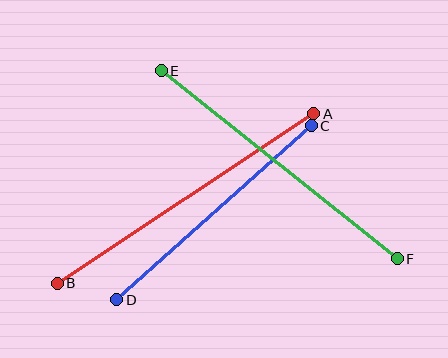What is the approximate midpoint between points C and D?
The midpoint is at approximately (214, 213) pixels.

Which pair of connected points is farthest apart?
Points A and B are farthest apart.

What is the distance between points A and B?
The distance is approximately 307 pixels.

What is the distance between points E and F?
The distance is approximately 302 pixels.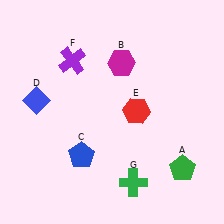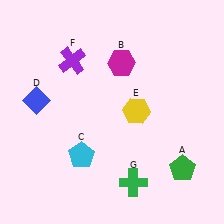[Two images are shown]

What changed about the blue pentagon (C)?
In Image 1, C is blue. In Image 2, it changed to cyan.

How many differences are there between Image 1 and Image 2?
There are 2 differences between the two images.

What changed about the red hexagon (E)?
In Image 1, E is red. In Image 2, it changed to yellow.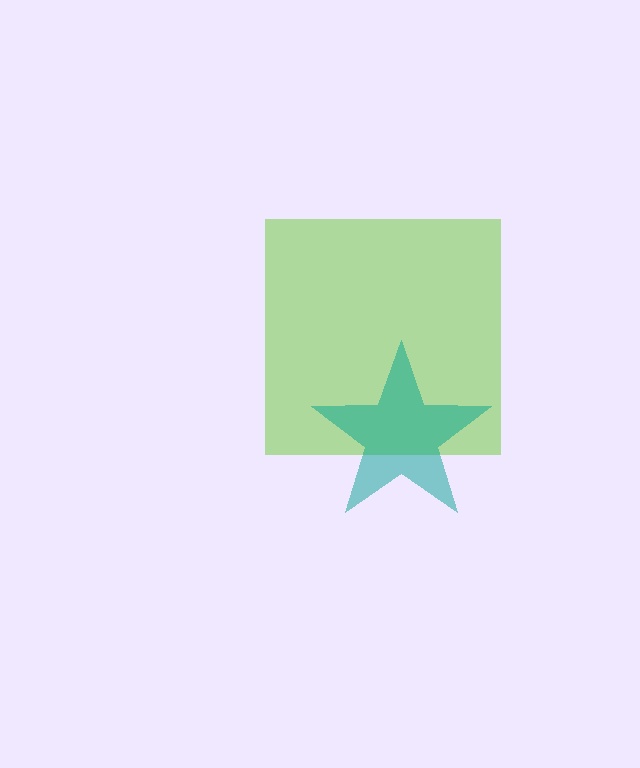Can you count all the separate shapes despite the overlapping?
Yes, there are 2 separate shapes.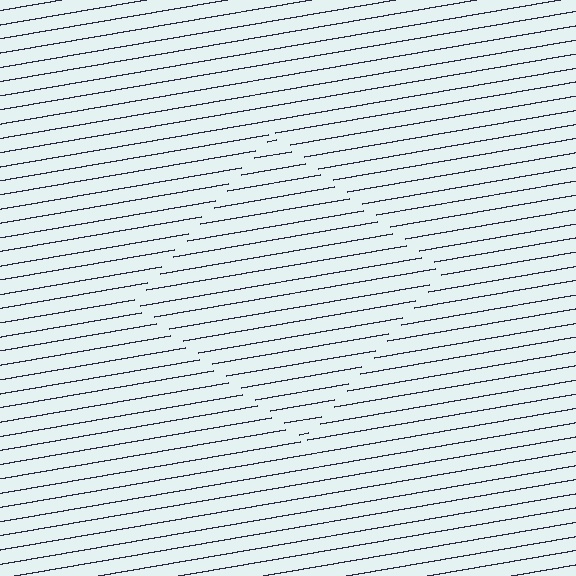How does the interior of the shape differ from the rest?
The interior of the shape contains the same grating, shifted by half a period — the contour is defined by the phase discontinuity where line-ends from the inner and outer gratings abut.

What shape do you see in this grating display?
An illusory square. The interior of the shape contains the same grating, shifted by half a period — the contour is defined by the phase discontinuity where line-ends from the inner and outer gratings abut.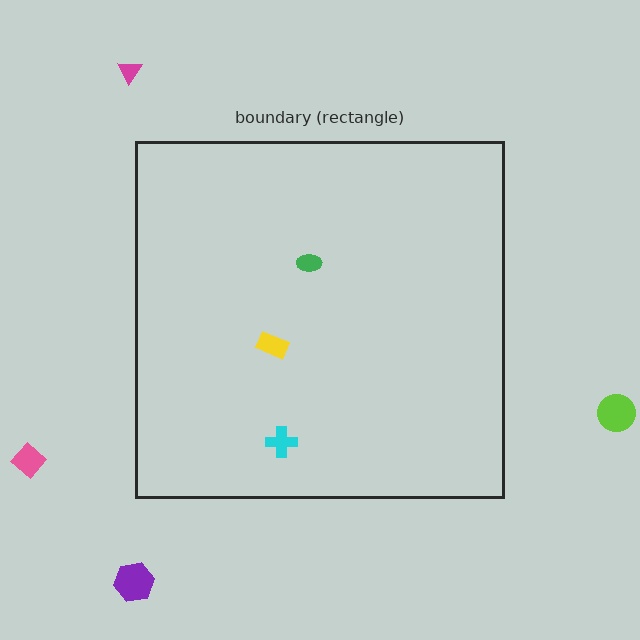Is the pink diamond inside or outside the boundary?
Outside.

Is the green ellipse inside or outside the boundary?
Inside.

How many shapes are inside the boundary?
3 inside, 4 outside.